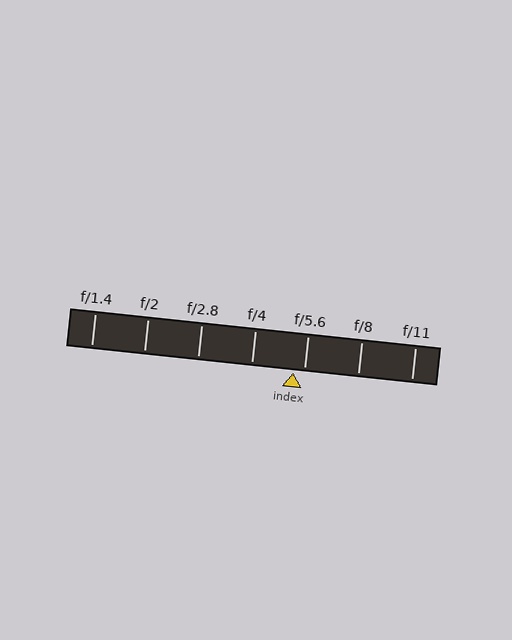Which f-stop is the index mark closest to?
The index mark is closest to f/5.6.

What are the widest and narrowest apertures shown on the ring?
The widest aperture shown is f/1.4 and the narrowest is f/11.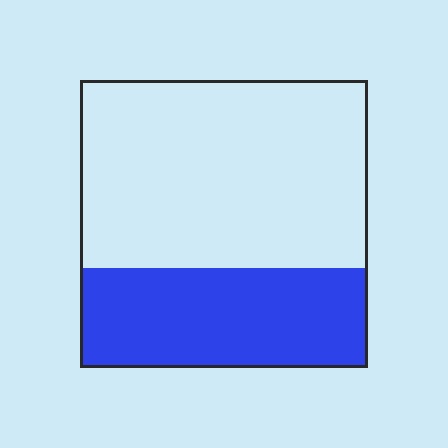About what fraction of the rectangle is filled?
About one third (1/3).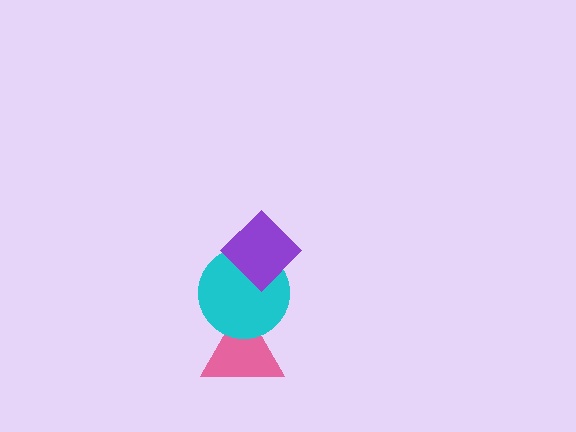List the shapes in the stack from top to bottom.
From top to bottom: the purple diamond, the cyan circle, the pink triangle.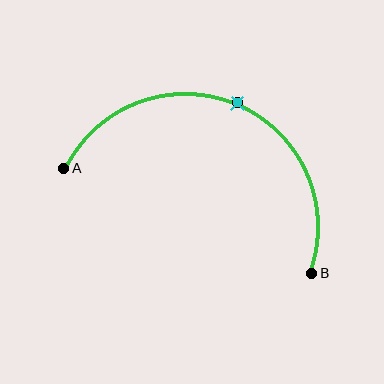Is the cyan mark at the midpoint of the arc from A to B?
Yes. The cyan mark lies on the arc at equal arc-length from both A and B — it is the arc midpoint.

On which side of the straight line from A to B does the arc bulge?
The arc bulges above the straight line connecting A and B.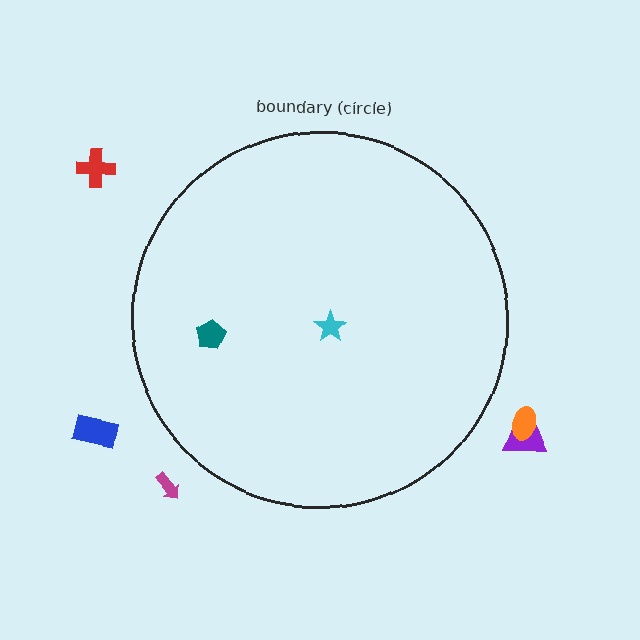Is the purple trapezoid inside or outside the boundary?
Outside.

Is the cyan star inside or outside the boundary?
Inside.